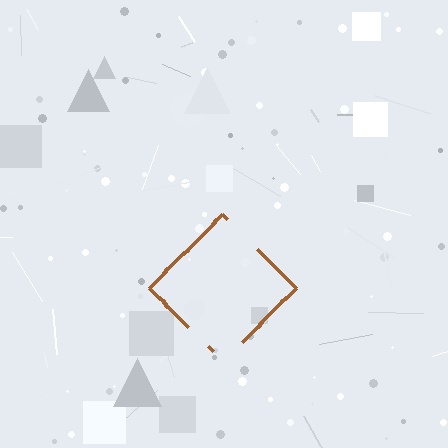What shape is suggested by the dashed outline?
The dashed outline suggests a diamond.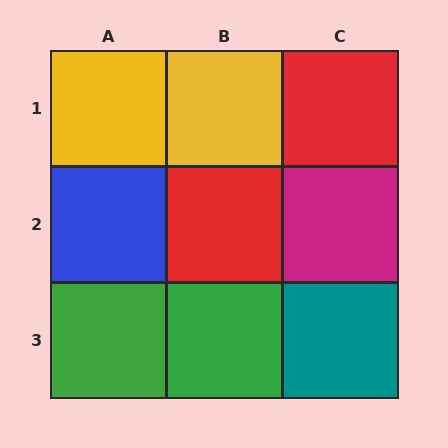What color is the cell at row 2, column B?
Red.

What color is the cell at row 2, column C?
Magenta.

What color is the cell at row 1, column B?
Yellow.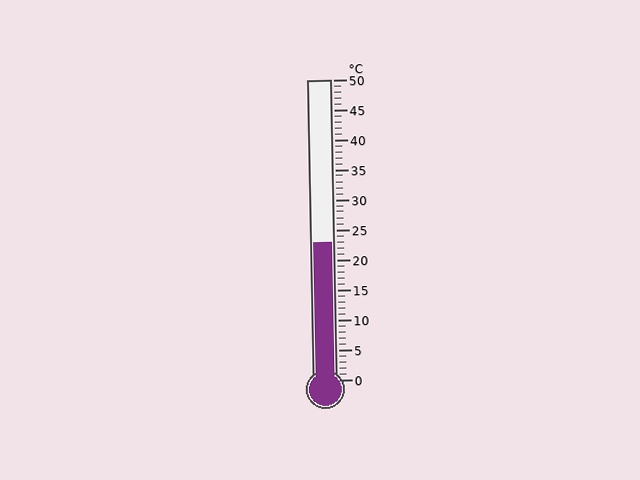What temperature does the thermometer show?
The thermometer shows approximately 23°C.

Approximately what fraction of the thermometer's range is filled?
The thermometer is filled to approximately 45% of its range.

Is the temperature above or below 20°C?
The temperature is above 20°C.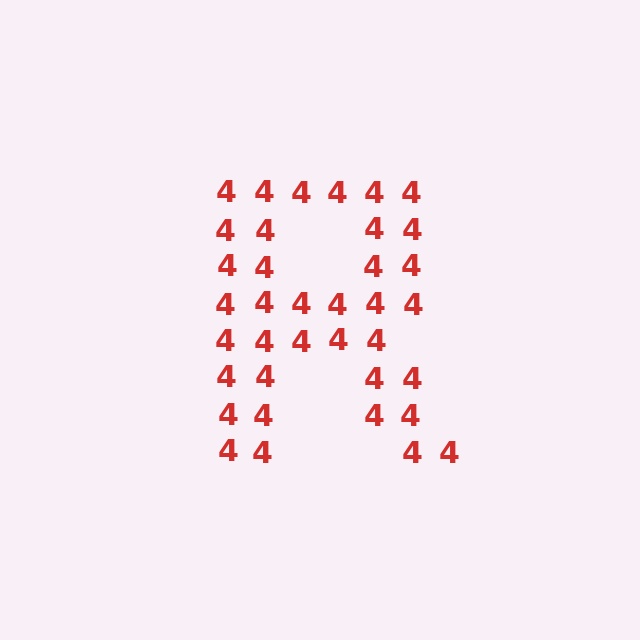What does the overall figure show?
The overall figure shows the letter R.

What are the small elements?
The small elements are digit 4's.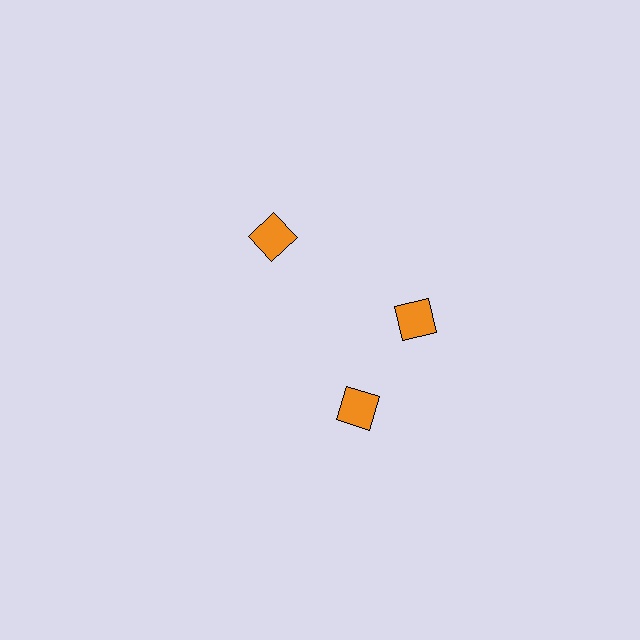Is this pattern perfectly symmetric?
No. The 3 orange diamonds are arranged in a ring, but one element near the 7 o'clock position is rotated out of alignment along the ring, breaking the 3-fold rotational symmetry.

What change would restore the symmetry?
The symmetry would be restored by rotating it back into even spacing with its neighbors so that all 3 diamonds sit at equal angles and equal distance from the center.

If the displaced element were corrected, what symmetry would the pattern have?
It would have 3-fold rotational symmetry — the pattern would map onto itself every 120 degrees.